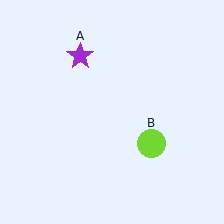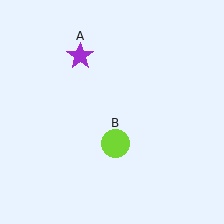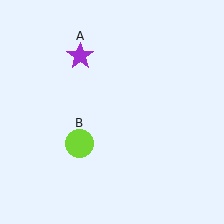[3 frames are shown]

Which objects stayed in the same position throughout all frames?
Purple star (object A) remained stationary.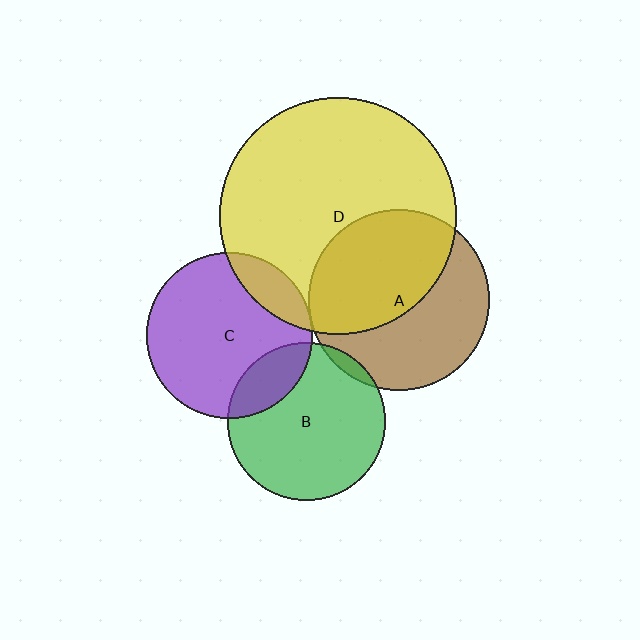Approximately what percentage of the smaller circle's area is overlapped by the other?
Approximately 20%.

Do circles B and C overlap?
Yes.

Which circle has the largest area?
Circle D (yellow).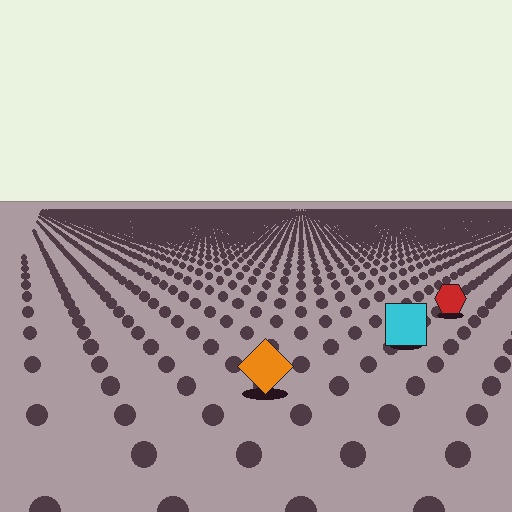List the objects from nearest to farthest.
From nearest to farthest: the orange diamond, the cyan square, the red hexagon.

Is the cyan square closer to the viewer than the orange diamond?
No. The orange diamond is closer — you can tell from the texture gradient: the ground texture is coarser near it.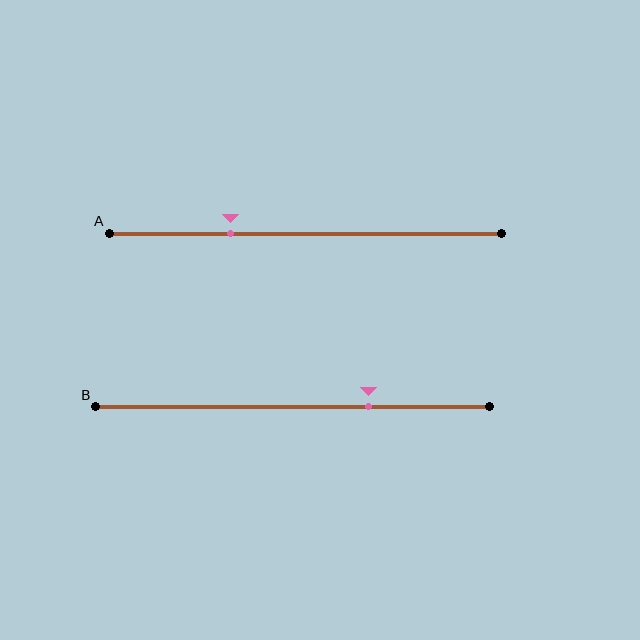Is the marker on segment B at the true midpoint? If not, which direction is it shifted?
No, the marker on segment B is shifted to the right by about 19% of the segment length.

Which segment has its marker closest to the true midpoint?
Segment A has its marker closest to the true midpoint.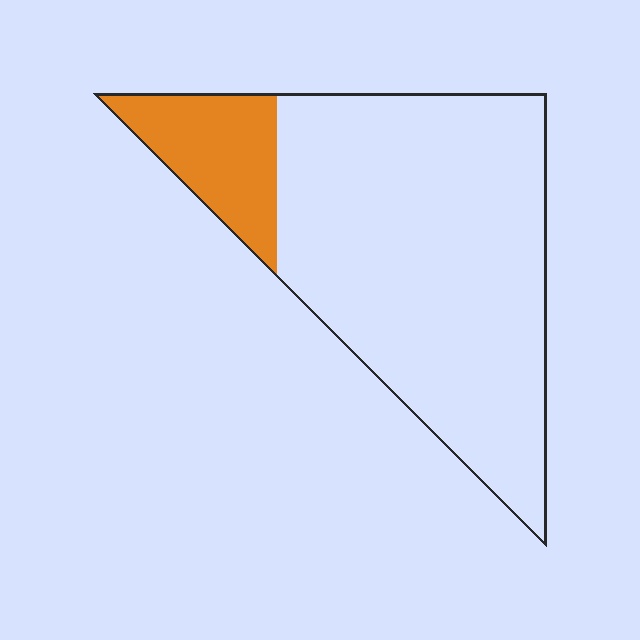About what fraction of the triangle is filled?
About one sixth (1/6).